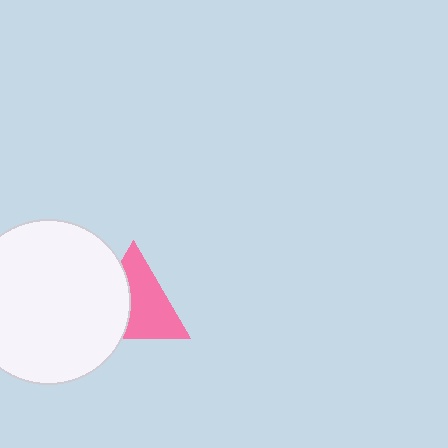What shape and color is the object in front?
The object in front is a white circle.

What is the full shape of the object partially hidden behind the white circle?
The partially hidden object is a pink triangle.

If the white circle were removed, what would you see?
You would see the complete pink triangle.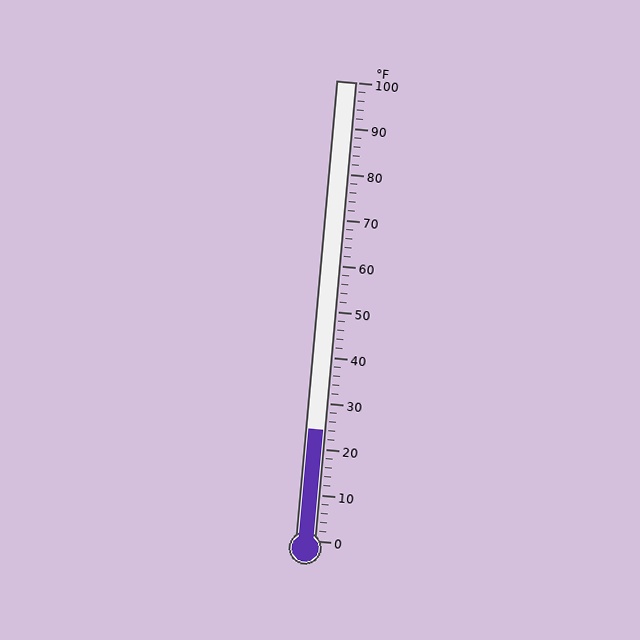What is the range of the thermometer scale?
The thermometer scale ranges from 0°F to 100°F.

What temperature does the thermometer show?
The thermometer shows approximately 24°F.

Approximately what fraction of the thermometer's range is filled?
The thermometer is filled to approximately 25% of its range.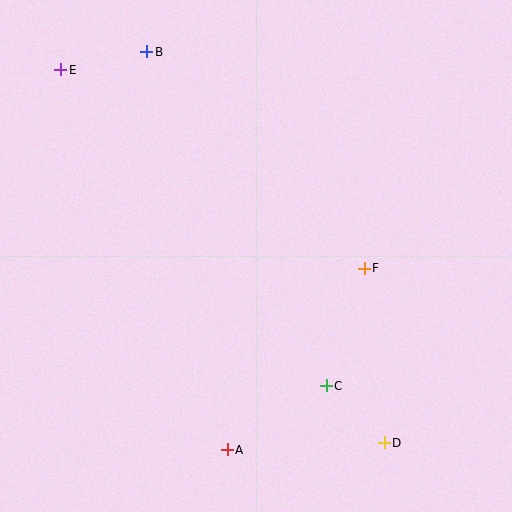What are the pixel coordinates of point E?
Point E is at (61, 70).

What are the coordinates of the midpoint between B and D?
The midpoint between B and D is at (265, 247).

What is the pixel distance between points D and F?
The distance between D and F is 176 pixels.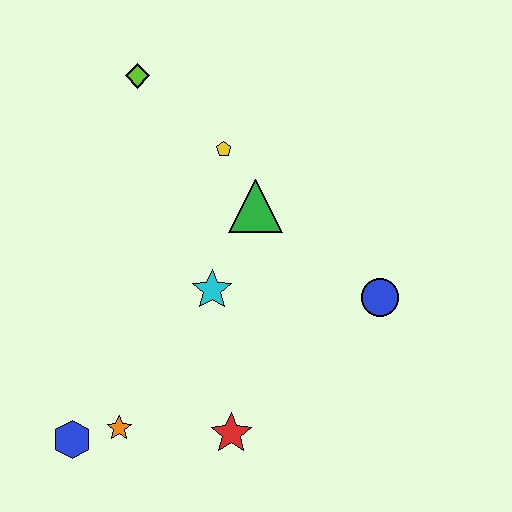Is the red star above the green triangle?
No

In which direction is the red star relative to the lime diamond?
The red star is below the lime diamond.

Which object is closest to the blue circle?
The green triangle is closest to the blue circle.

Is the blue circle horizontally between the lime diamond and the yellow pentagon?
No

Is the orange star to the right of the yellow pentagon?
No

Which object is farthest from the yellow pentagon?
The blue hexagon is farthest from the yellow pentagon.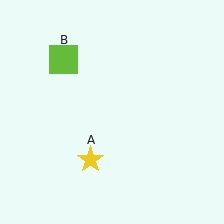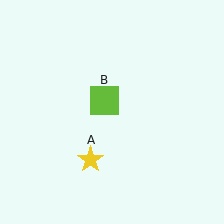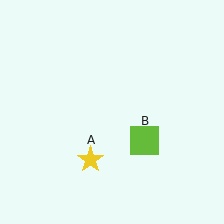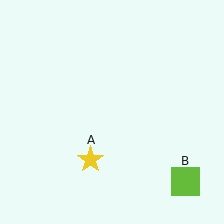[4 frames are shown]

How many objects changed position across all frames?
1 object changed position: lime square (object B).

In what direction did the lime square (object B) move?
The lime square (object B) moved down and to the right.